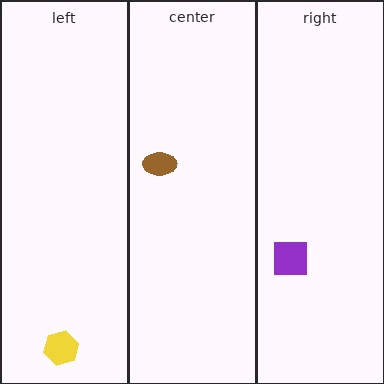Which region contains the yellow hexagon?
The left region.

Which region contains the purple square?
The right region.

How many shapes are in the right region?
1.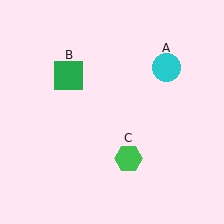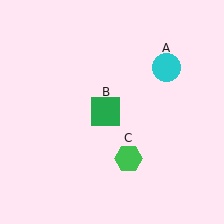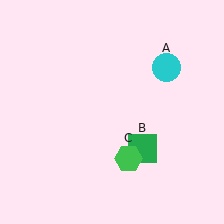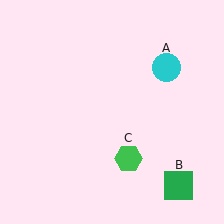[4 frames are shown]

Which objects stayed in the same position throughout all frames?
Cyan circle (object A) and green hexagon (object C) remained stationary.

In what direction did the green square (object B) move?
The green square (object B) moved down and to the right.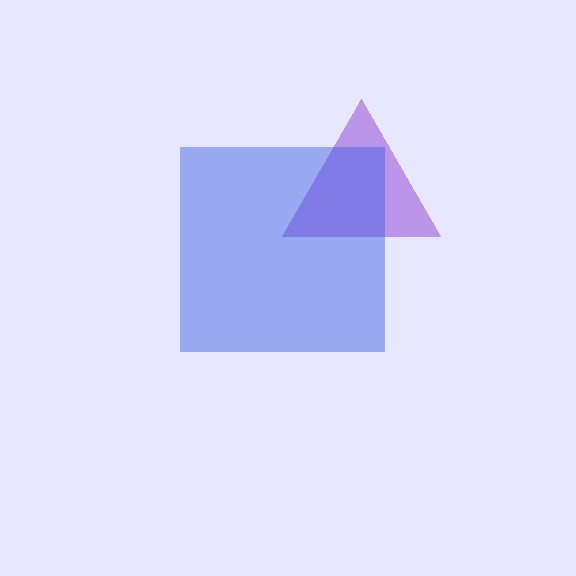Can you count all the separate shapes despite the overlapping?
Yes, there are 2 separate shapes.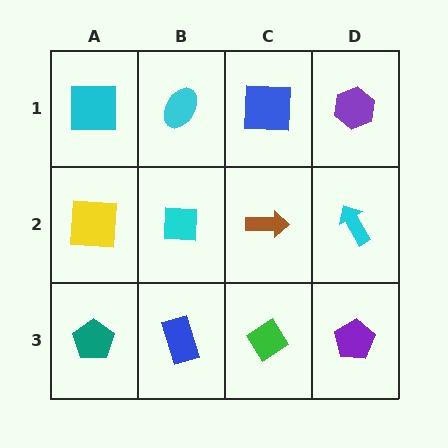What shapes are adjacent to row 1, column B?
A cyan square (row 2, column B), a cyan square (row 1, column A), a blue square (row 1, column C).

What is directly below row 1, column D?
A cyan arrow.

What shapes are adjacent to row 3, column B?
A cyan square (row 2, column B), a teal pentagon (row 3, column A), a green diamond (row 3, column C).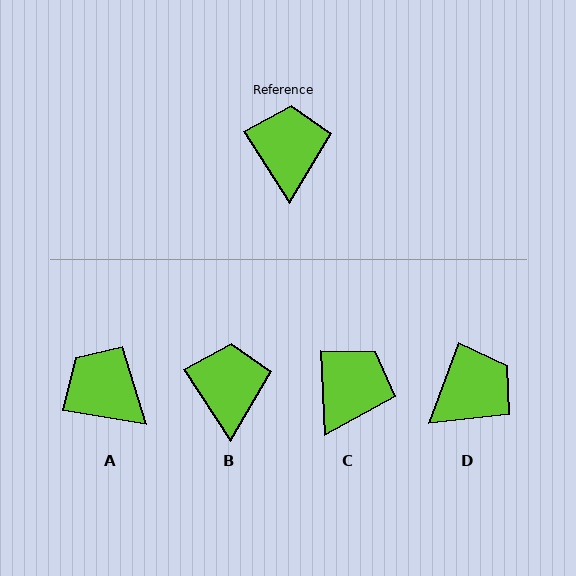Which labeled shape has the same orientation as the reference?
B.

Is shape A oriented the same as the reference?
No, it is off by about 48 degrees.